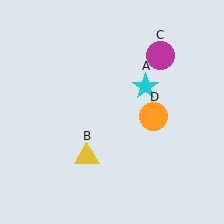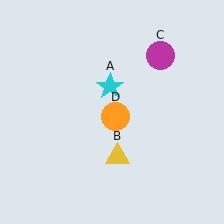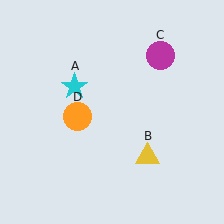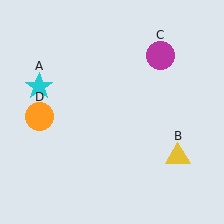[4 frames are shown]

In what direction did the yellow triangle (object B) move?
The yellow triangle (object B) moved right.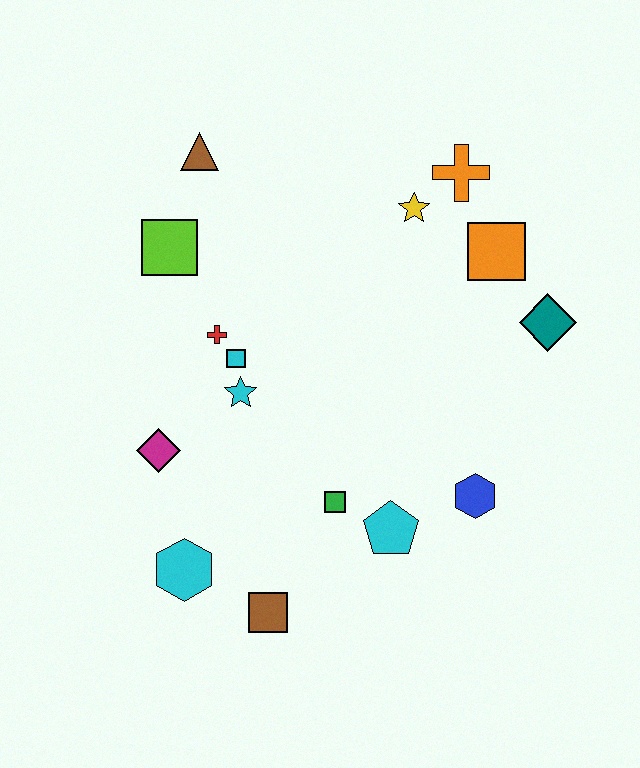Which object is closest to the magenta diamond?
The cyan star is closest to the magenta diamond.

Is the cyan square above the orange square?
No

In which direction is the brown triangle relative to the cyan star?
The brown triangle is above the cyan star.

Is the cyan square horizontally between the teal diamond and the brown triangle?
Yes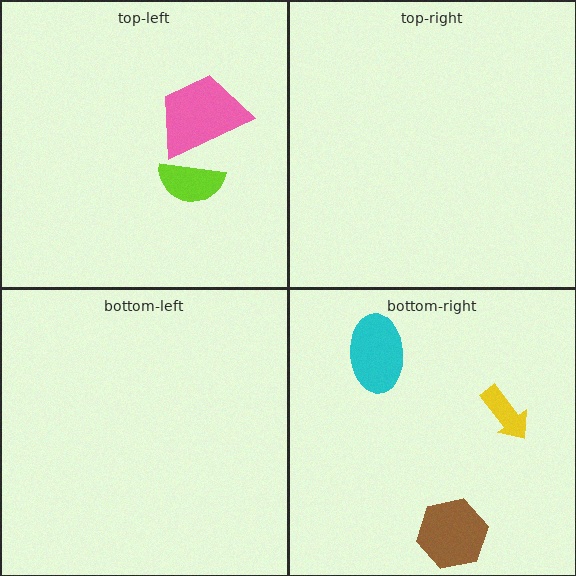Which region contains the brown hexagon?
The bottom-right region.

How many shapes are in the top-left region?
2.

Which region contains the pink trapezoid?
The top-left region.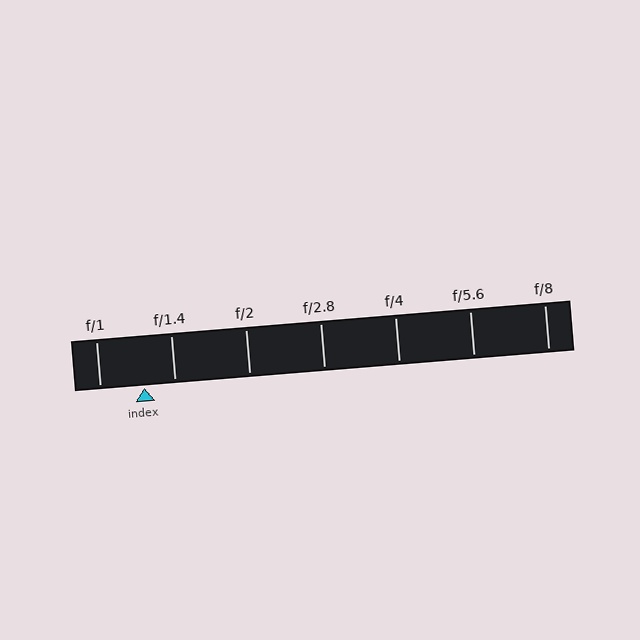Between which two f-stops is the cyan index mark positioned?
The index mark is between f/1 and f/1.4.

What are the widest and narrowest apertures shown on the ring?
The widest aperture shown is f/1 and the narrowest is f/8.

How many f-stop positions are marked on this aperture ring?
There are 7 f-stop positions marked.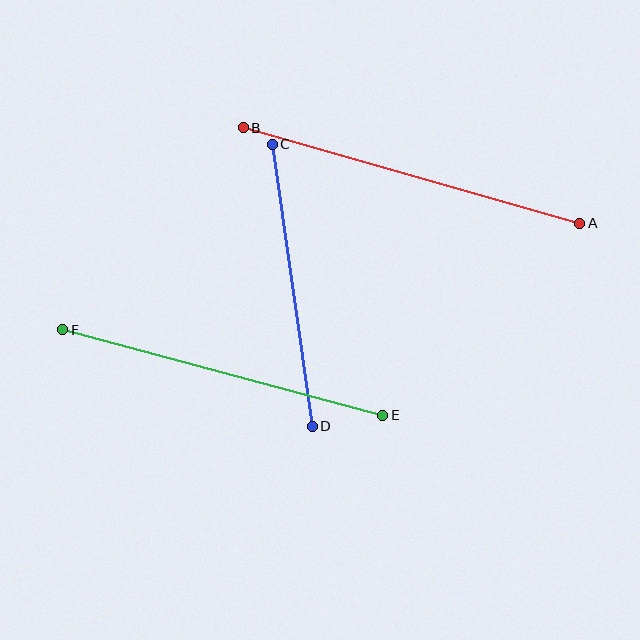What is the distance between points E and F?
The distance is approximately 331 pixels.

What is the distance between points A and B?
The distance is approximately 350 pixels.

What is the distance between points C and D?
The distance is approximately 285 pixels.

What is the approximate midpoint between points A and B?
The midpoint is at approximately (411, 175) pixels.